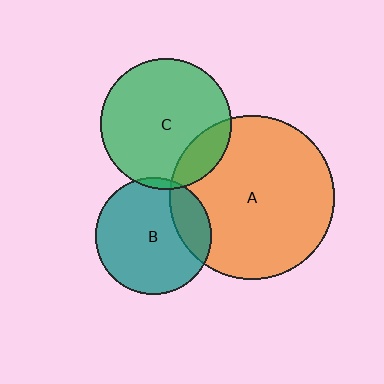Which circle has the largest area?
Circle A (orange).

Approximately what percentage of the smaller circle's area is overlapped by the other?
Approximately 5%.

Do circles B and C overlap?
Yes.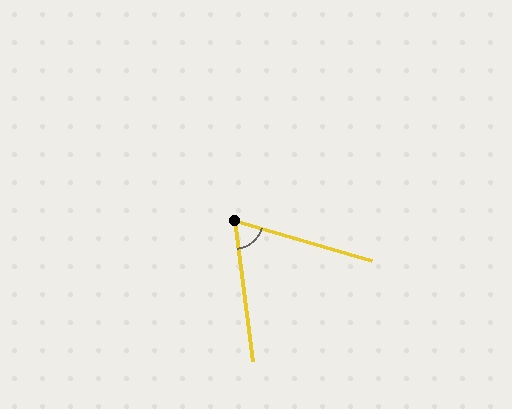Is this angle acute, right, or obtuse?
It is acute.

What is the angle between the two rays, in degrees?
Approximately 67 degrees.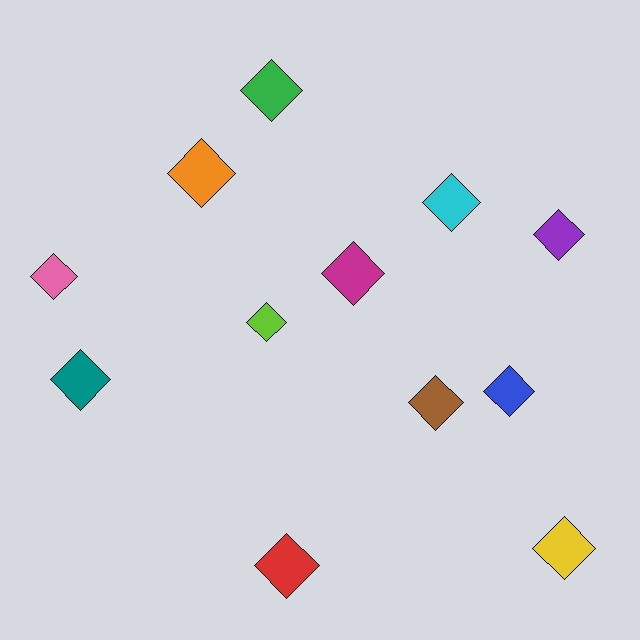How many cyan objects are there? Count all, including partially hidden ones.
There is 1 cyan object.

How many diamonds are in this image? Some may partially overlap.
There are 12 diamonds.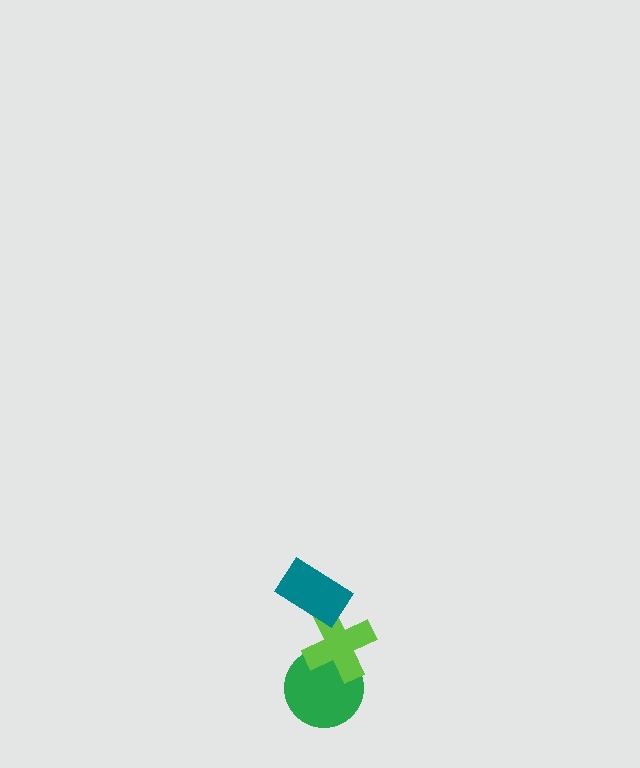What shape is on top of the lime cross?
The teal rectangle is on top of the lime cross.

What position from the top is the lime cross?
The lime cross is 2nd from the top.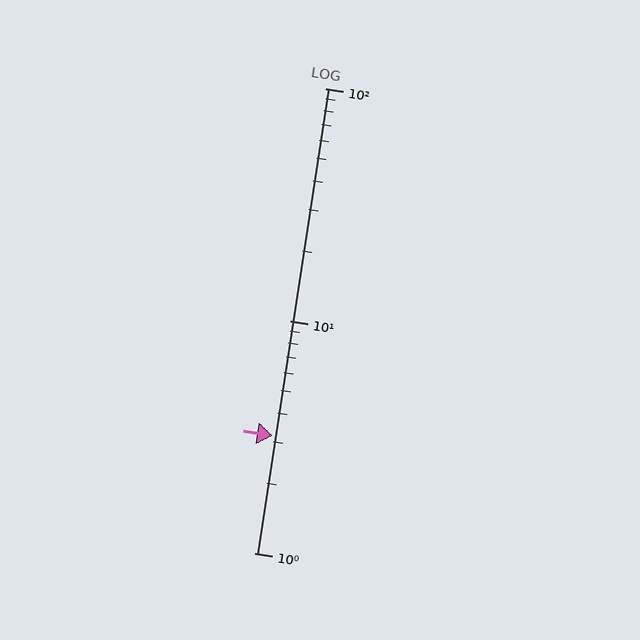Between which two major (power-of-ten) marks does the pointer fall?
The pointer is between 1 and 10.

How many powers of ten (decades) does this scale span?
The scale spans 2 decades, from 1 to 100.